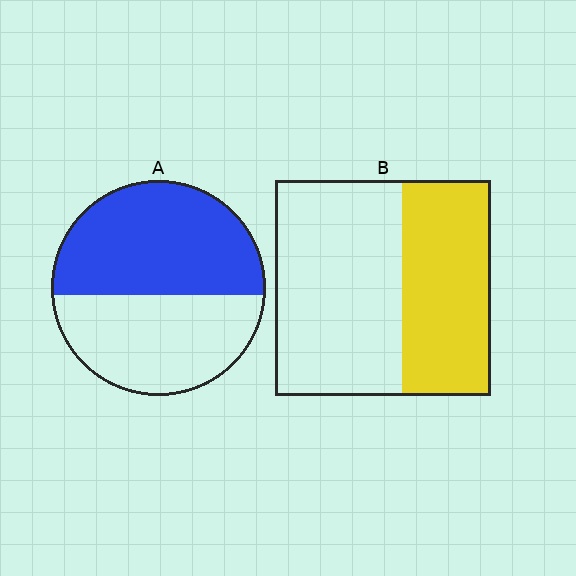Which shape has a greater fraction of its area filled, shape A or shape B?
Shape A.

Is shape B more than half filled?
No.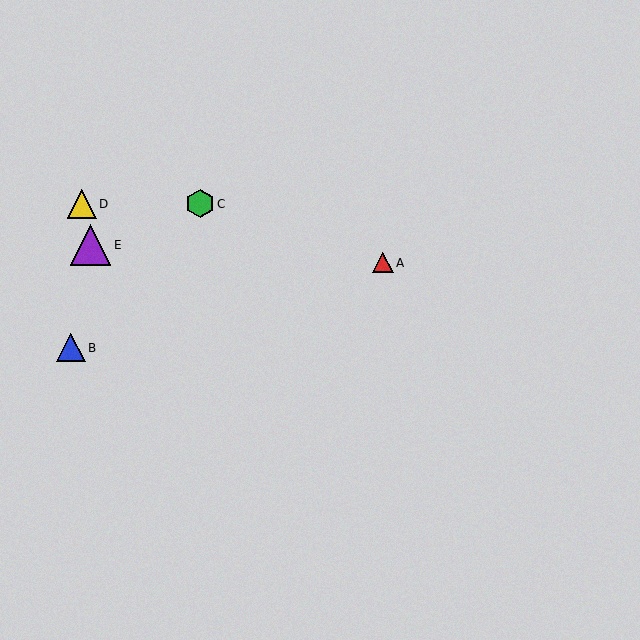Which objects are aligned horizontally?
Objects C, D are aligned horizontally.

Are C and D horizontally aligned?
Yes, both are at y≈204.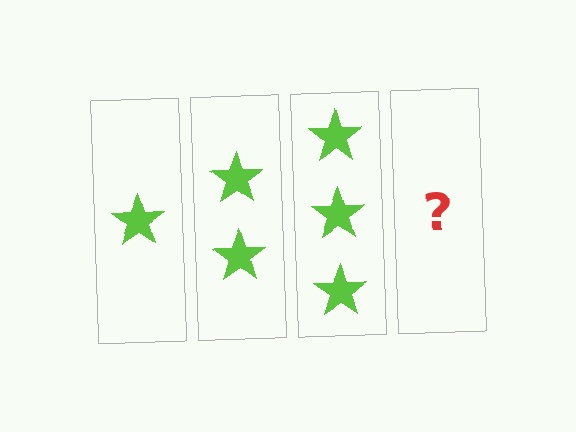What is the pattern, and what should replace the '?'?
The pattern is that each step adds one more star. The '?' should be 4 stars.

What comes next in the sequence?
The next element should be 4 stars.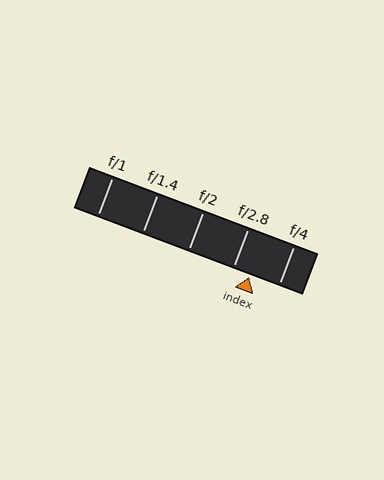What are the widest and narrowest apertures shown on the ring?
The widest aperture shown is f/1 and the narrowest is f/4.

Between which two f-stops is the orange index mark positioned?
The index mark is between f/2.8 and f/4.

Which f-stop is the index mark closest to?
The index mark is closest to f/2.8.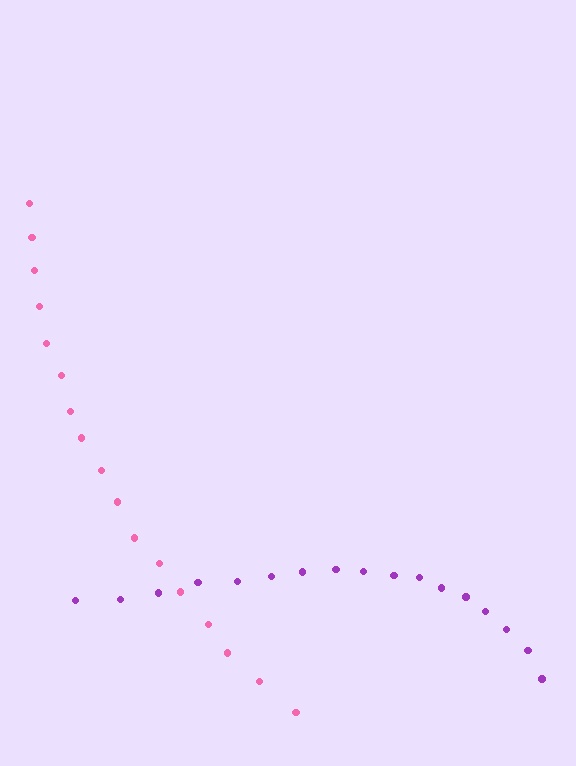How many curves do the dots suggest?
There are 2 distinct paths.